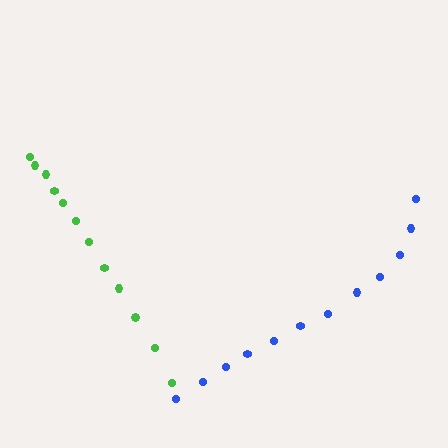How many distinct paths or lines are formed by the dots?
There are 2 distinct paths.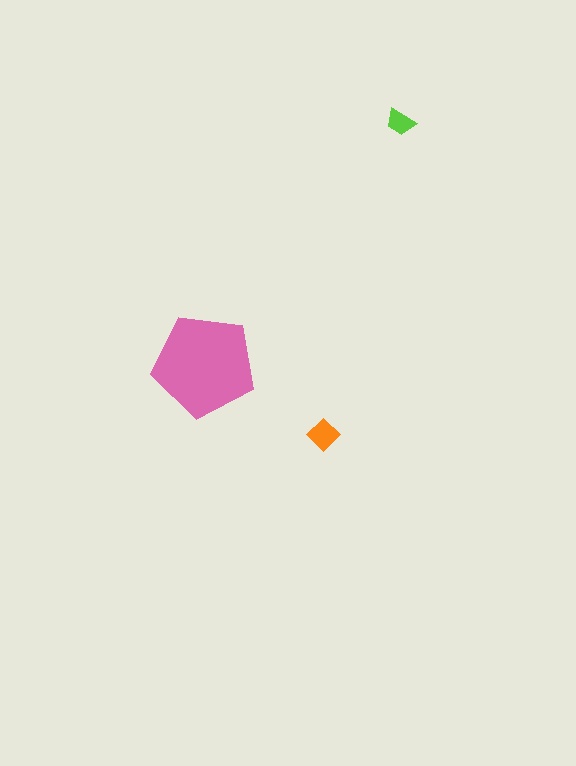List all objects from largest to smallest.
The pink pentagon, the orange diamond, the lime trapezoid.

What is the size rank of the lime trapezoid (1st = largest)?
3rd.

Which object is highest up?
The lime trapezoid is topmost.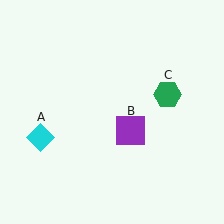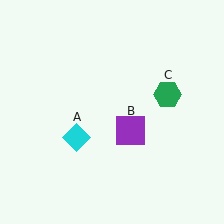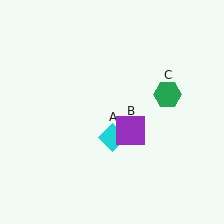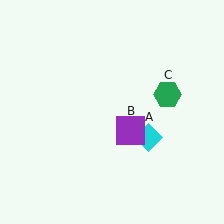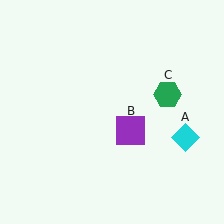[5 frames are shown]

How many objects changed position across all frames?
1 object changed position: cyan diamond (object A).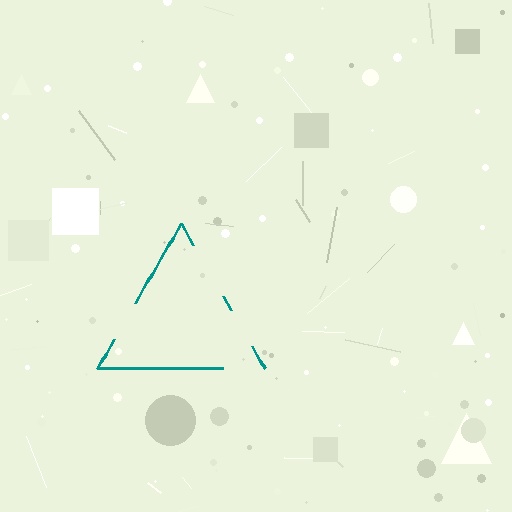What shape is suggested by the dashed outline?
The dashed outline suggests a triangle.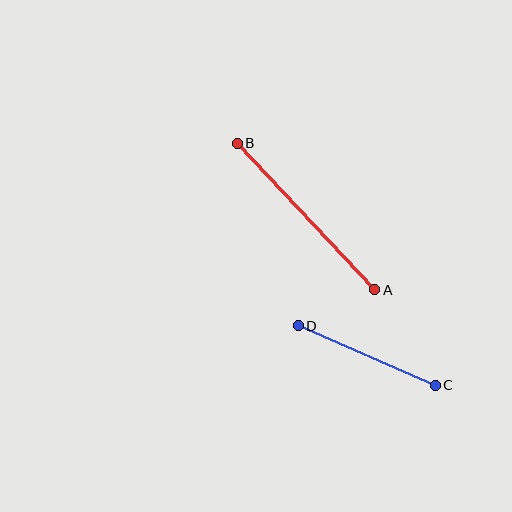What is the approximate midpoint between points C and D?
The midpoint is at approximately (367, 356) pixels.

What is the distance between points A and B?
The distance is approximately 201 pixels.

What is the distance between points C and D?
The distance is approximately 150 pixels.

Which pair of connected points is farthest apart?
Points A and B are farthest apart.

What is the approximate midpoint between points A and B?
The midpoint is at approximately (306, 217) pixels.